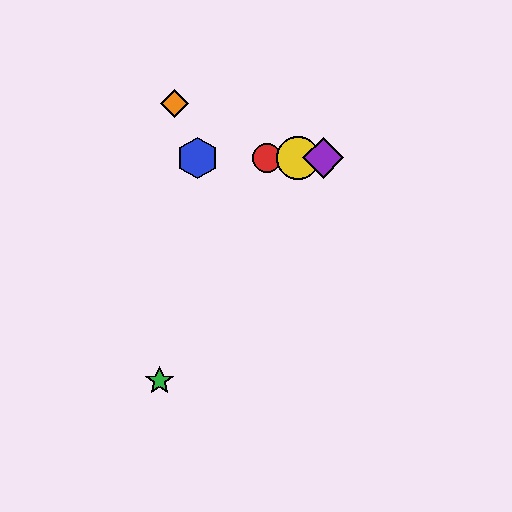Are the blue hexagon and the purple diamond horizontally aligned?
Yes, both are at y≈158.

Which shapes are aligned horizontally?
The red circle, the blue hexagon, the yellow circle, the purple diamond are aligned horizontally.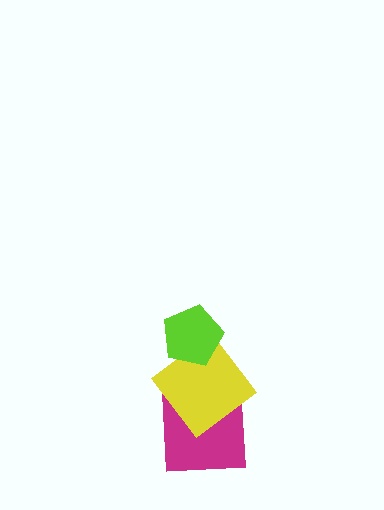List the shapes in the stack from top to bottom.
From top to bottom: the lime pentagon, the yellow diamond, the magenta square.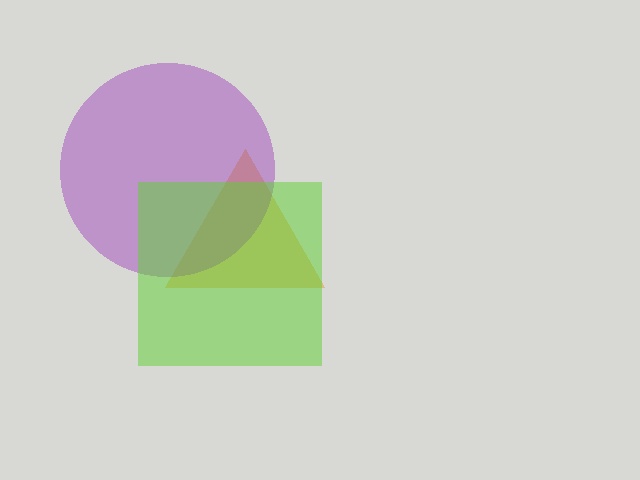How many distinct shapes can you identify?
There are 3 distinct shapes: an orange triangle, a purple circle, a lime square.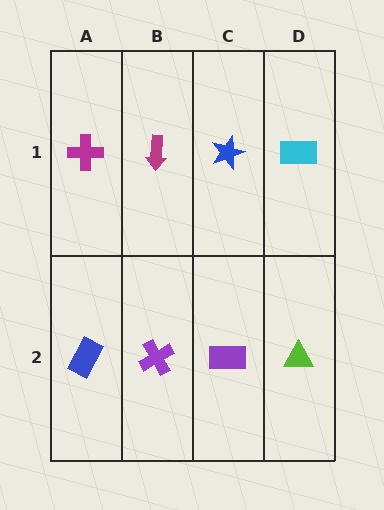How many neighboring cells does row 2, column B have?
3.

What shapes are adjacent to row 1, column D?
A lime triangle (row 2, column D), a blue star (row 1, column C).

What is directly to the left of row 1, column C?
A magenta arrow.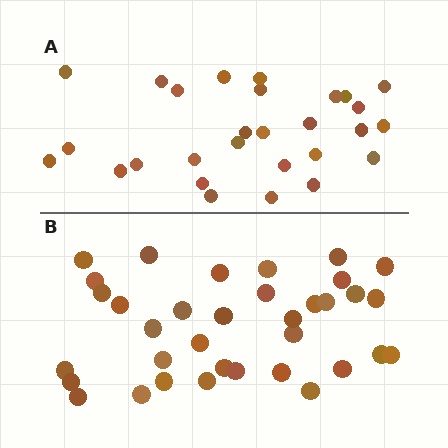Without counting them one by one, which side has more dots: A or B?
Region B (the bottom region) has more dots.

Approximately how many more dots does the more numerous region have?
Region B has roughly 8 or so more dots than region A.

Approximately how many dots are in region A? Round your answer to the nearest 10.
About 30 dots. (The exact count is 28, which rounds to 30.)